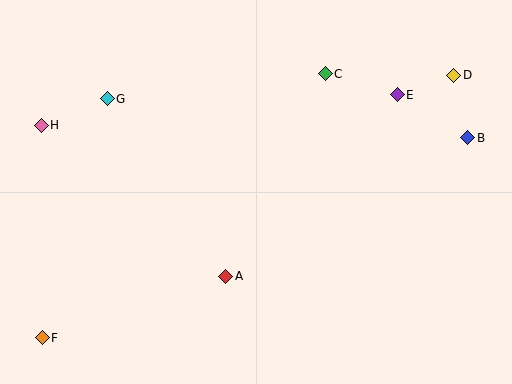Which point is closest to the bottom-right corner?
Point B is closest to the bottom-right corner.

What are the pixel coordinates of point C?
Point C is at (325, 74).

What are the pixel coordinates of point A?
Point A is at (226, 276).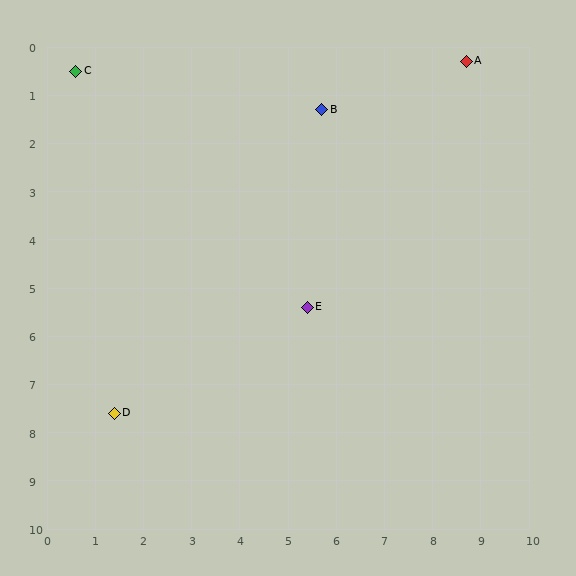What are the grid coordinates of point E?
Point E is at approximately (5.4, 5.4).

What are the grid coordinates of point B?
Point B is at approximately (5.7, 1.3).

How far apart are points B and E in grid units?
Points B and E are about 4.1 grid units apart.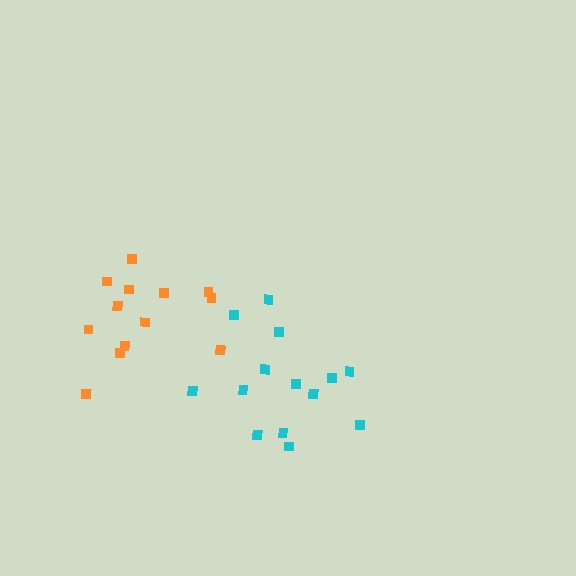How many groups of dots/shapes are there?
There are 2 groups.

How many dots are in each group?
Group 1: 13 dots, Group 2: 14 dots (27 total).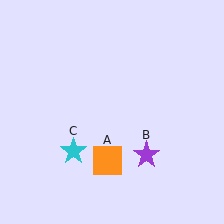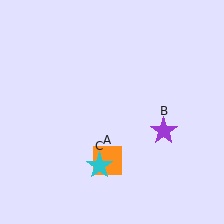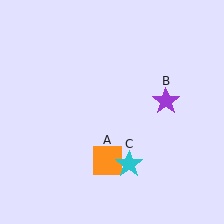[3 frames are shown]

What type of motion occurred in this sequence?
The purple star (object B), cyan star (object C) rotated counterclockwise around the center of the scene.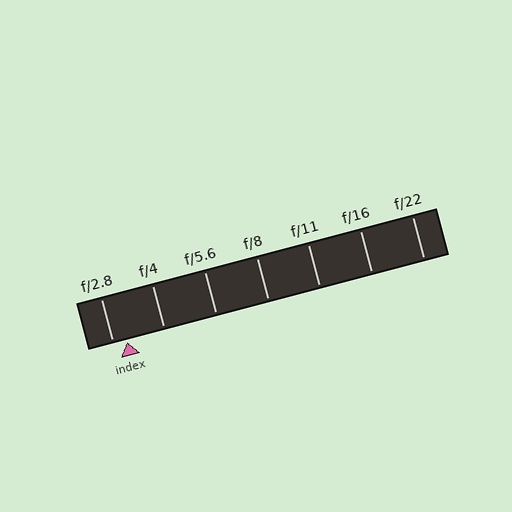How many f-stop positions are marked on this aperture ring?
There are 7 f-stop positions marked.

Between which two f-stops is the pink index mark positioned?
The index mark is between f/2.8 and f/4.